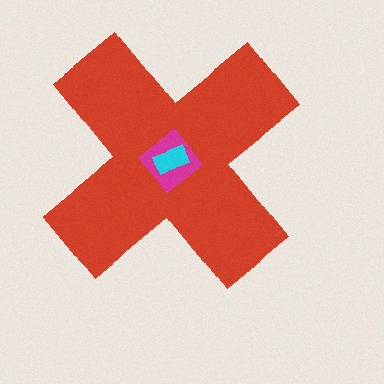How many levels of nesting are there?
3.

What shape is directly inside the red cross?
The magenta diamond.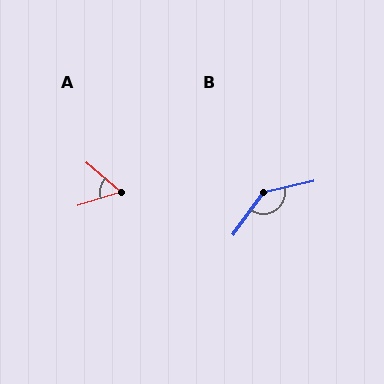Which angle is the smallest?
A, at approximately 59 degrees.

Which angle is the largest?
B, at approximately 138 degrees.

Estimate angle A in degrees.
Approximately 59 degrees.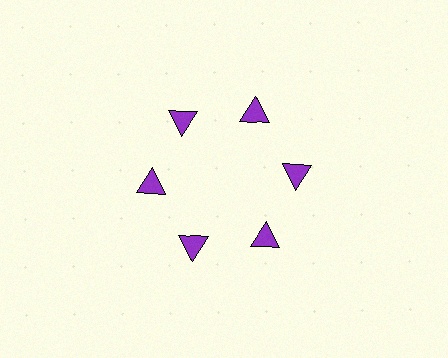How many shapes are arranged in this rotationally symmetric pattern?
There are 6 shapes, arranged in 6 groups of 1.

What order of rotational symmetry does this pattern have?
This pattern has 6-fold rotational symmetry.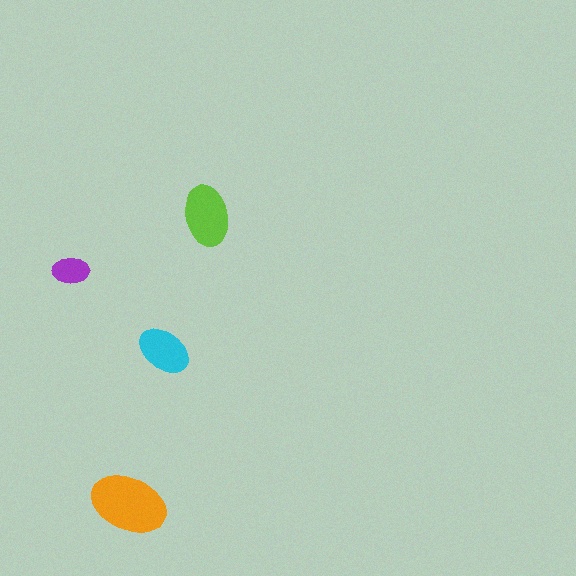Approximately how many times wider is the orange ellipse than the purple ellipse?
About 2 times wider.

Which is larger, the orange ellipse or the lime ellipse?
The orange one.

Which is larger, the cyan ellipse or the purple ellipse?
The cyan one.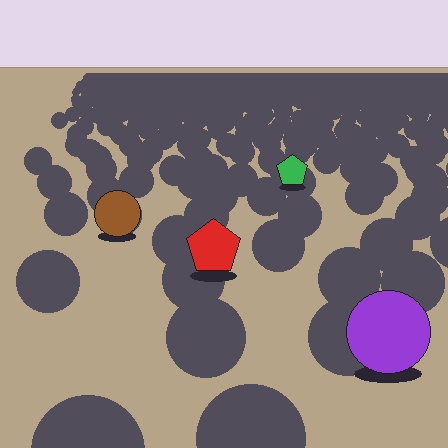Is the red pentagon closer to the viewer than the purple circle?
No. The purple circle is closer — you can tell from the texture gradient: the ground texture is coarser near it.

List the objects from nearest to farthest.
From nearest to farthest: the purple circle, the red pentagon, the brown circle, the green pentagon.